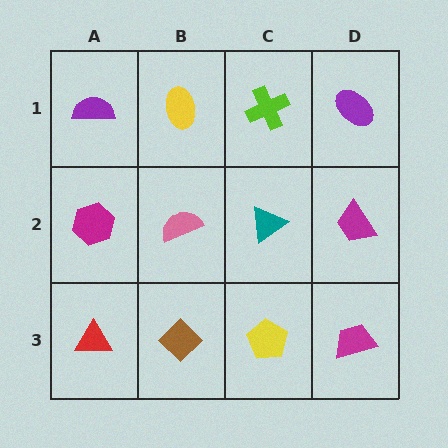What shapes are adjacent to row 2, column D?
A purple ellipse (row 1, column D), a magenta trapezoid (row 3, column D), a teal triangle (row 2, column C).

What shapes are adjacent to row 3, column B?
A pink semicircle (row 2, column B), a red triangle (row 3, column A), a yellow pentagon (row 3, column C).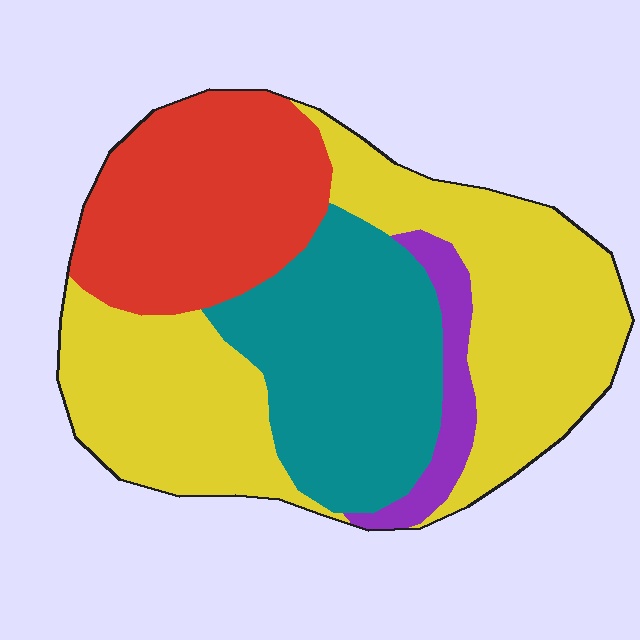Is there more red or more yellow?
Yellow.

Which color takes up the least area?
Purple, at roughly 5%.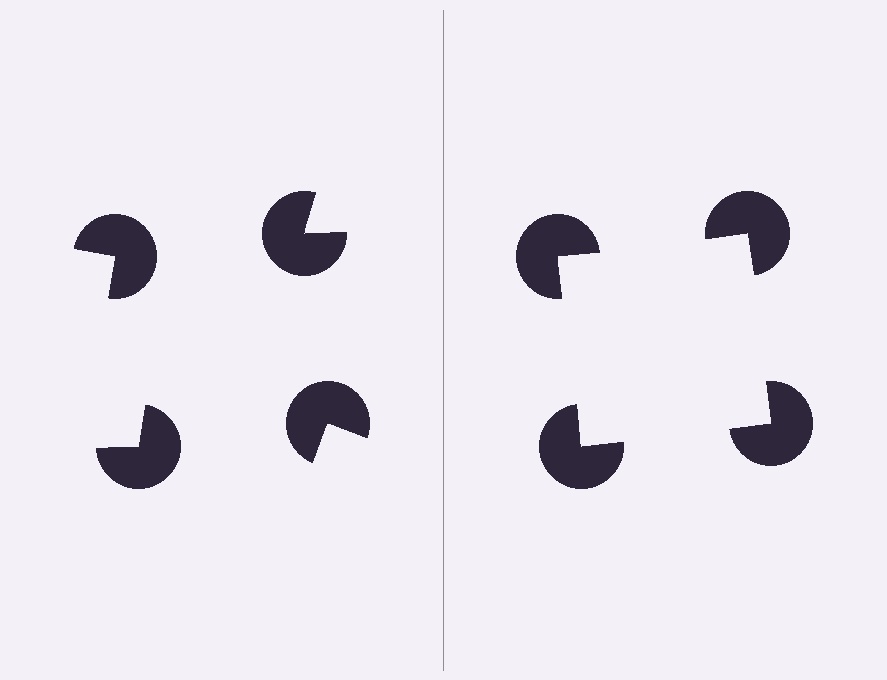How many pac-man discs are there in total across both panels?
8 — 4 on each side.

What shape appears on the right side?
An illusory square.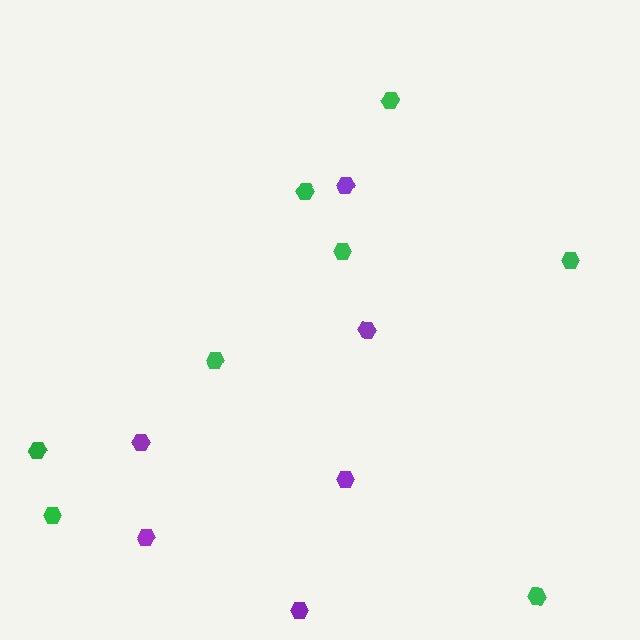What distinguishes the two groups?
There are 2 groups: one group of green hexagons (8) and one group of purple hexagons (6).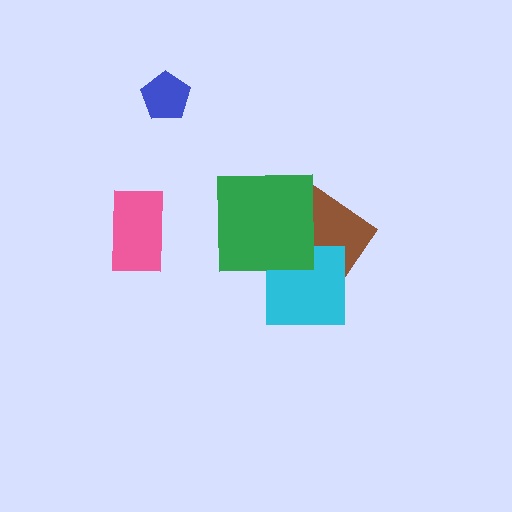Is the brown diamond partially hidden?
Yes, it is partially covered by another shape.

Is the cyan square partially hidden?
Yes, it is partially covered by another shape.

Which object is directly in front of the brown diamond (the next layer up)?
The cyan square is directly in front of the brown diamond.